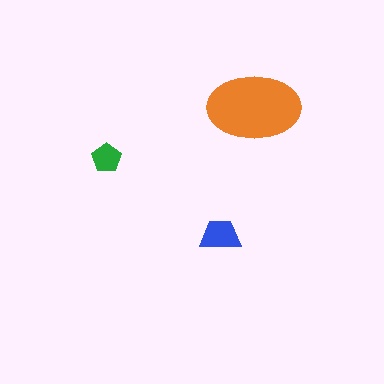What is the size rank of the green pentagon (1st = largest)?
3rd.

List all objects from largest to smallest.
The orange ellipse, the blue trapezoid, the green pentagon.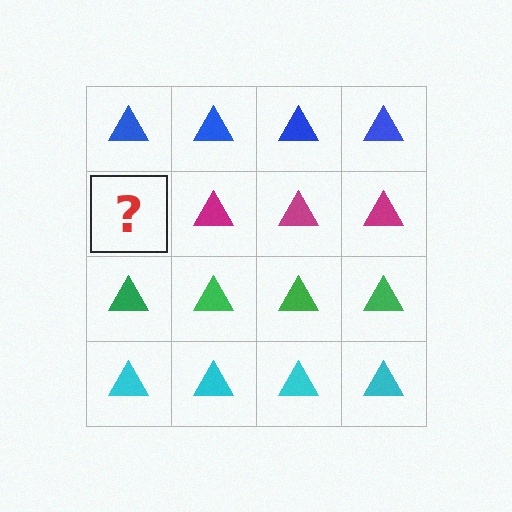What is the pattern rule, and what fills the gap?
The rule is that each row has a consistent color. The gap should be filled with a magenta triangle.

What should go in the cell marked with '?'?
The missing cell should contain a magenta triangle.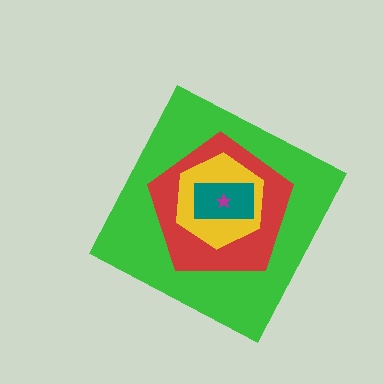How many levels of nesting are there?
5.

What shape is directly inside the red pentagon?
The yellow hexagon.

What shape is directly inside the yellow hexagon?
The teal rectangle.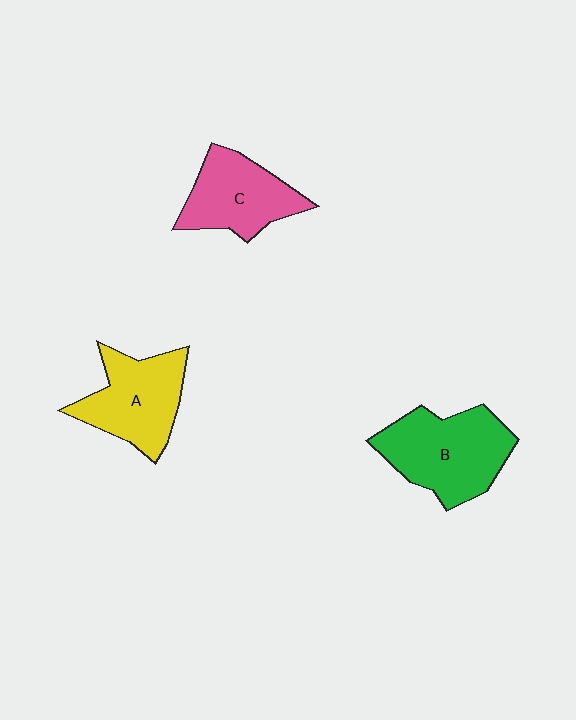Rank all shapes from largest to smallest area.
From largest to smallest: B (green), A (yellow), C (pink).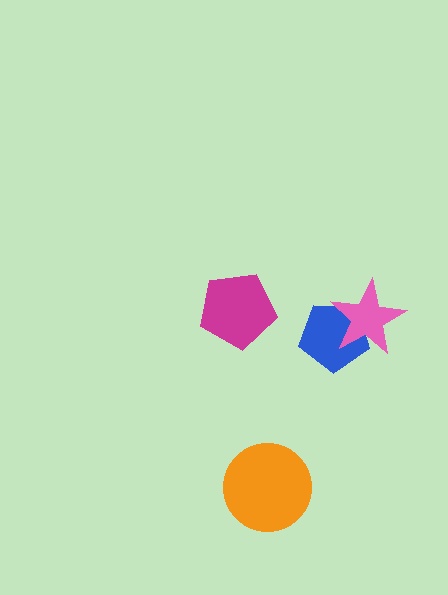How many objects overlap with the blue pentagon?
1 object overlaps with the blue pentagon.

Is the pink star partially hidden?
No, no other shape covers it.